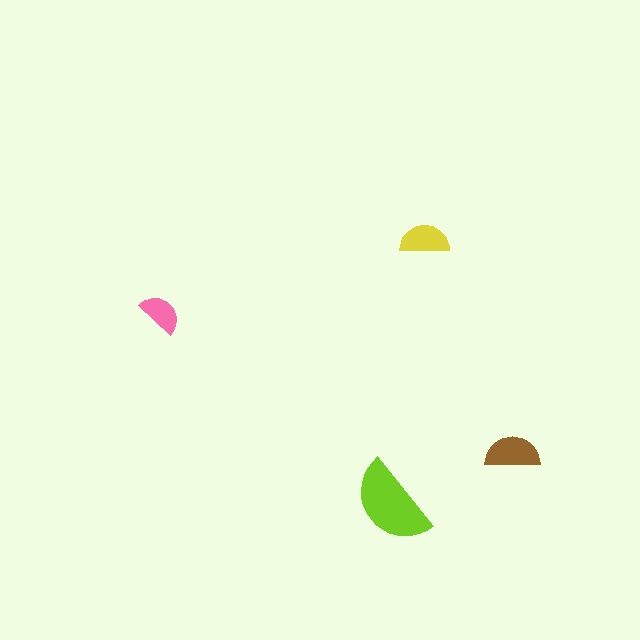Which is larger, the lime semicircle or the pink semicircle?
The lime one.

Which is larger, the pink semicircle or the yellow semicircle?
The yellow one.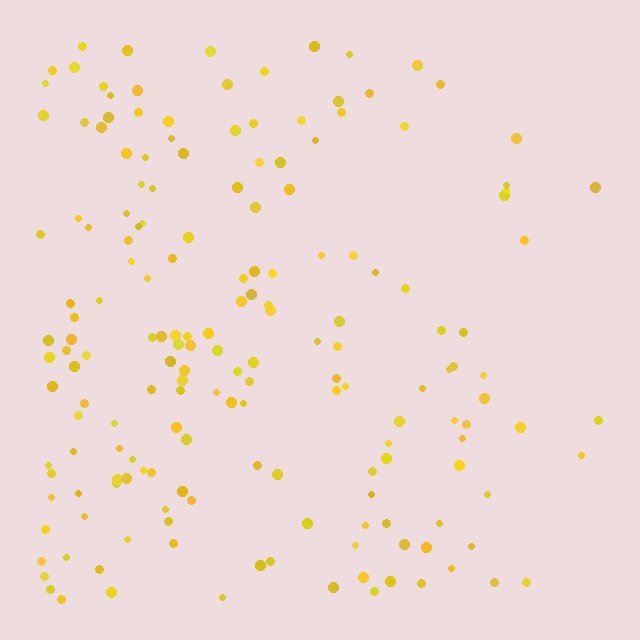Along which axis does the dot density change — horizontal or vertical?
Horizontal.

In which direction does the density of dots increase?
From right to left, with the left side densest.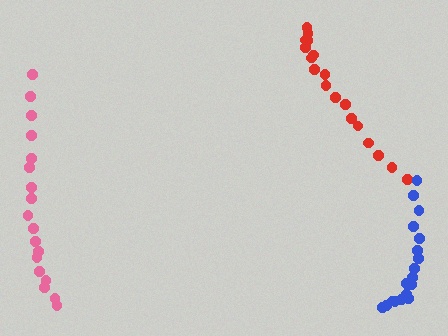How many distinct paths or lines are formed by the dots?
There are 3 distinct paths.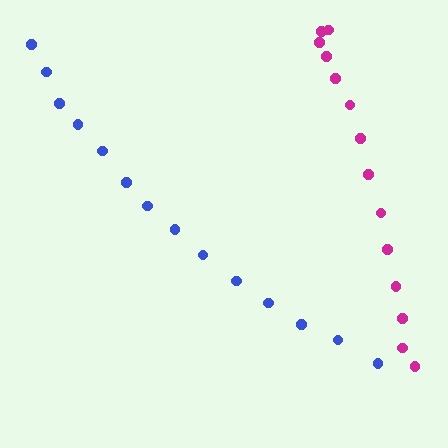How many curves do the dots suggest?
There are 2 distinct paths.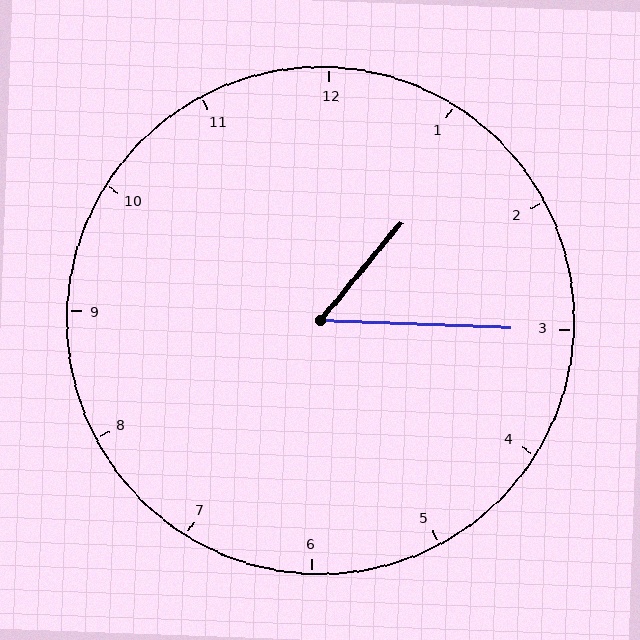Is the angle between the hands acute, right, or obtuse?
It is acute.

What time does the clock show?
1:15.